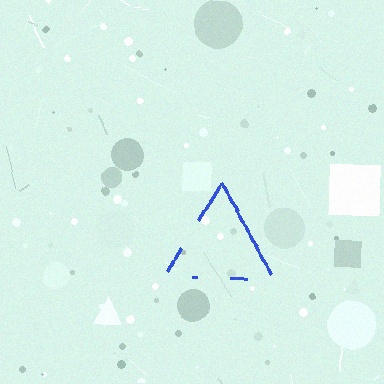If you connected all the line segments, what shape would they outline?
They would outline a triangle.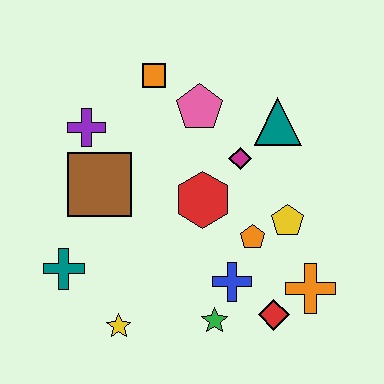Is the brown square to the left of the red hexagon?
Yes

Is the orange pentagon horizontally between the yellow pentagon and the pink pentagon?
Yes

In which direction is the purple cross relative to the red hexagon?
The purple cross is to the left of the red hexagon.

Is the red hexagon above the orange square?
No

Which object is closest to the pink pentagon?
The orange square is closest to the pink pentagon.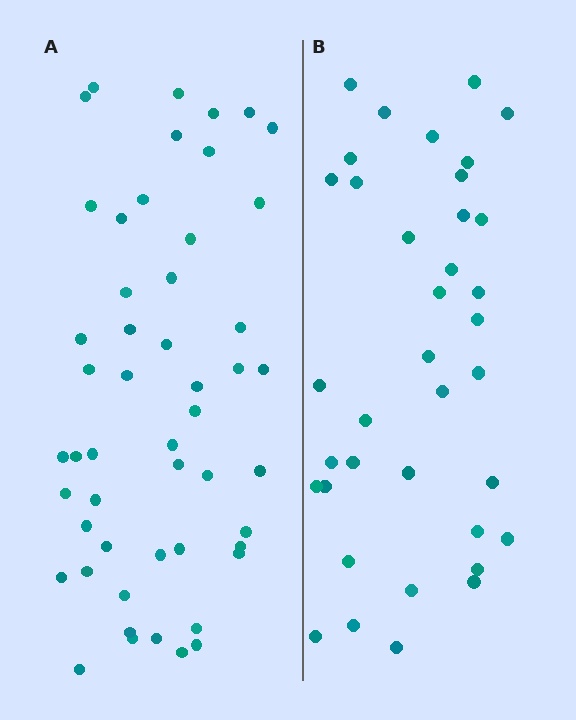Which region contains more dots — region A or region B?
Region A (the left region) has more dots.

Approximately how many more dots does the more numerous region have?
Region A has approximately 15 more dots than region B.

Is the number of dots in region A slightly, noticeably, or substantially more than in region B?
Region A has noticeably more, but not dramatically so. The ratio is roughly 1.4 to 1.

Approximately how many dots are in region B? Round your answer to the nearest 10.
About 40 dots. (The exact count is 37, which rounds to 40.)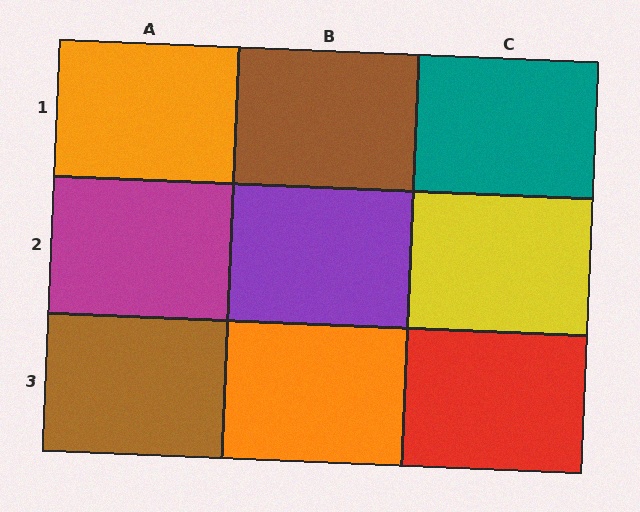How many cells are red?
1 cell is red.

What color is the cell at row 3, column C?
Red.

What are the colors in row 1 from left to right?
Orange, brown, teal.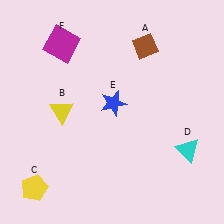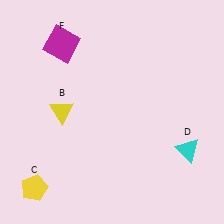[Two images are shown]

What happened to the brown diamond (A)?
The brown diamond (A) was removed in Image 2. It was in the top-right area of Image 1.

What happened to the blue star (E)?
The blue star (E) was removed in Image 2. It was in the top-right area of Image 1.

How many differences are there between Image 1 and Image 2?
There are 2 differences between the two images.